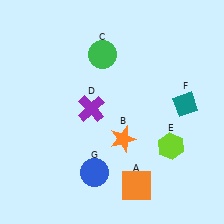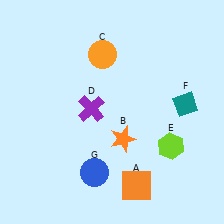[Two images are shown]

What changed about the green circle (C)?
In Image 1, C is green. In Image 2, it changed to orange.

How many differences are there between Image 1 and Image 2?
There is 1 difference between the two images.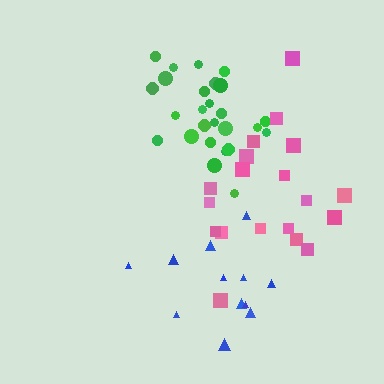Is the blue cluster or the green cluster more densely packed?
Green.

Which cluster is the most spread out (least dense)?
Blue.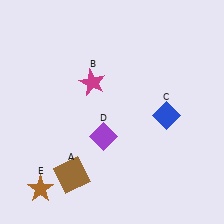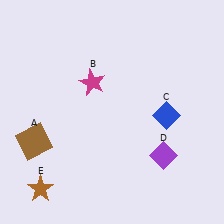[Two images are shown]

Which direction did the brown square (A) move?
The brown square (A) moved left.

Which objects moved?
The objects that moved are: the brown square (A), the purple diamond (D).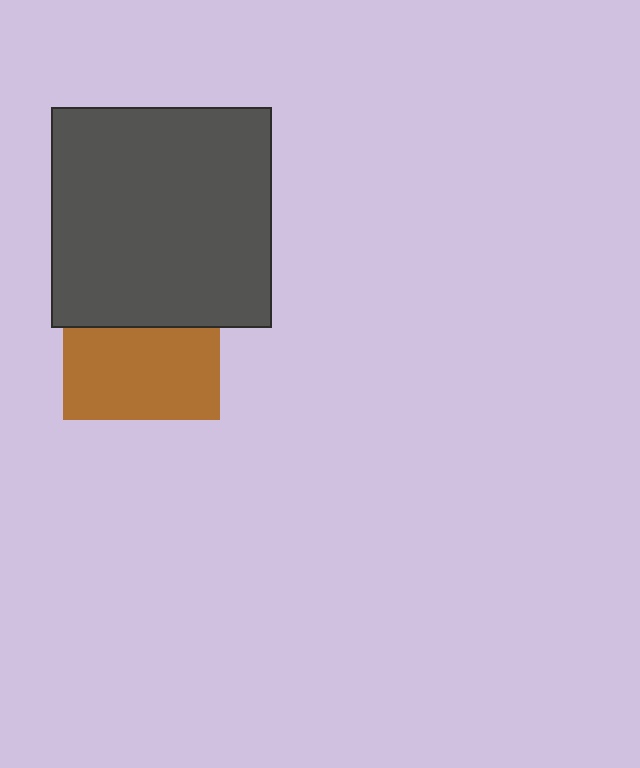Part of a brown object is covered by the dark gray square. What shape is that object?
It is a square.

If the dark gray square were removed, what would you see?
You would see the complete brown square.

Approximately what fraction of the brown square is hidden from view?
Roughly 41% of the brown square is hidden behind the dark gray square.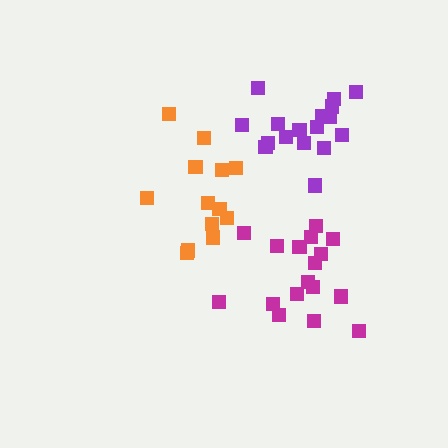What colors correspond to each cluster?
The clusters are colored: purple, orange, magenta.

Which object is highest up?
The purple cluster is topmost.